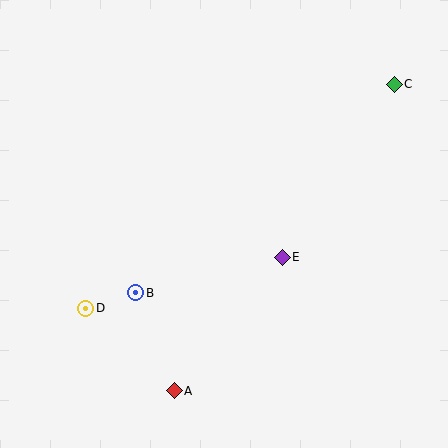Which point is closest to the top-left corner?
Point D is closest to the top-left corner.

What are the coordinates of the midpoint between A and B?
The midpoint between A and B is at (155, 342).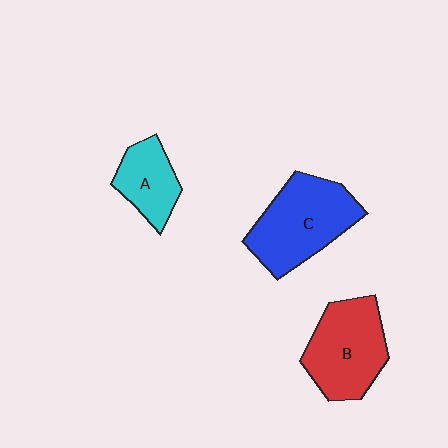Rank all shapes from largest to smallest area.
From largest to smallest: C (blue), B (red), A (cyan).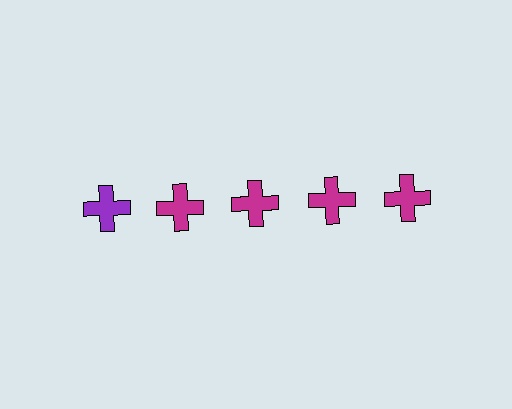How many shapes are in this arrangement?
There are 5 shapes arranged in a grid pattern.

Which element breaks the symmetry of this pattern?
The purple cross in the top row, leftmost column breaks the symmetry. All other shapes are magenta crosses.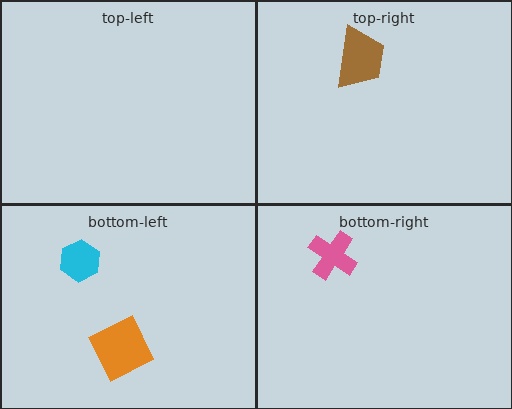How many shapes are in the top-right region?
1.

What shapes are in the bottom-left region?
The orange diamond, the cyan hexagon.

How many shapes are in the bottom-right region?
1.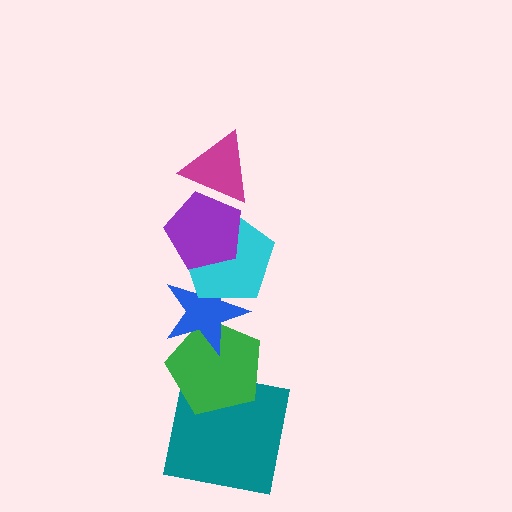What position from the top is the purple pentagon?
The purple pentagon is 2nd from the top.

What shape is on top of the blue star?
The cyan pentagon is on top of the blue star.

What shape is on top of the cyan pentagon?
The purple pentagon is on top of the cyan pentagon.